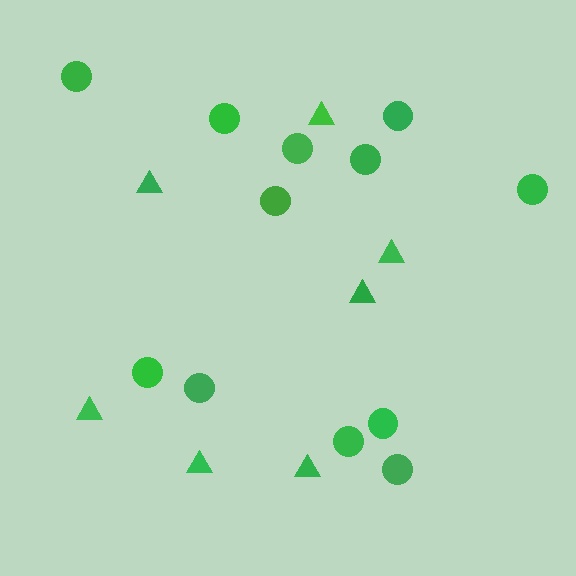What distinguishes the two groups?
There are 2 groups: one group of circles (12) and one group of triangles (7).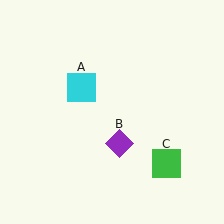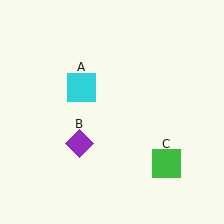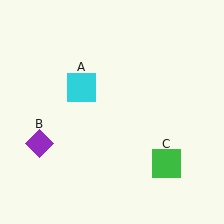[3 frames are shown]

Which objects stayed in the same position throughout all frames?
Cyan square (object A) and green square (object C) remained stationary.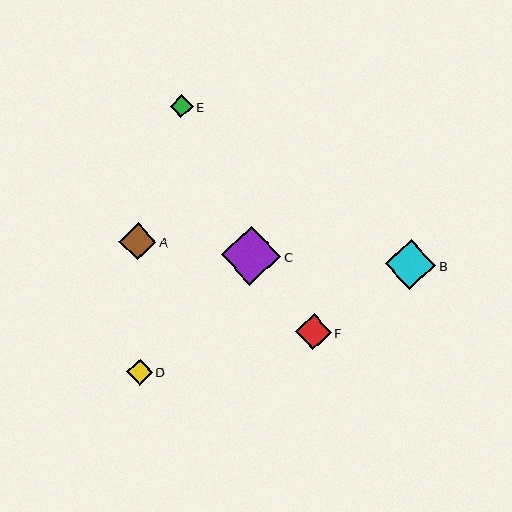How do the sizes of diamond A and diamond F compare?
Diamond A and diamond F are approximately the same size.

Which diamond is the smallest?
Diamond E is the smallest with a size of approximately 23 pixels.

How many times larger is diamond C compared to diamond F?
Diamond C is approximately 1.7 times the size of diamond F.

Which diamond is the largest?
Diamond C is the largest with a size of approximately 59 pixels.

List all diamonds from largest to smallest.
From largest to smallest: C, B, A, F, D, E.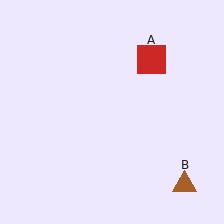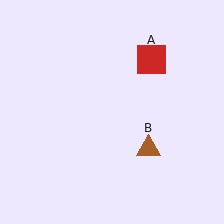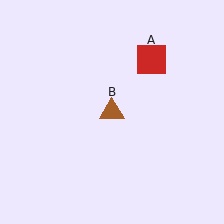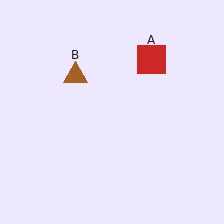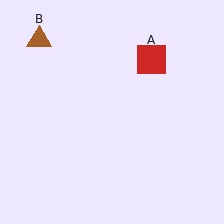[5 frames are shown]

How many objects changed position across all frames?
1 object changed position: brown triangle (object B).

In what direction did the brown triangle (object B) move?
The brown triangle (object B) moved up and to the left.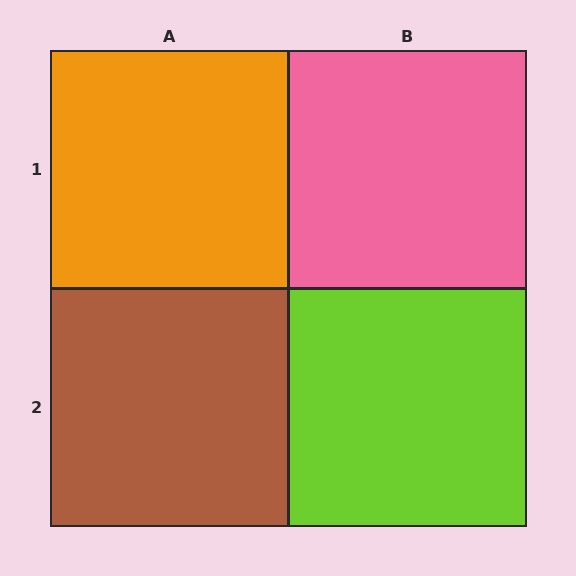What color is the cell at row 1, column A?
Orange.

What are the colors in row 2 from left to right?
Brown, lime.